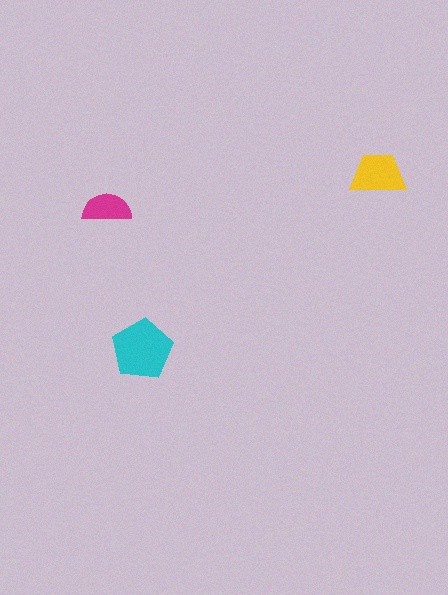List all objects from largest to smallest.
The cyan pentagon, the yellow trapezoid, the magenta semicircle.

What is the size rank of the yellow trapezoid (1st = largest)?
2nd.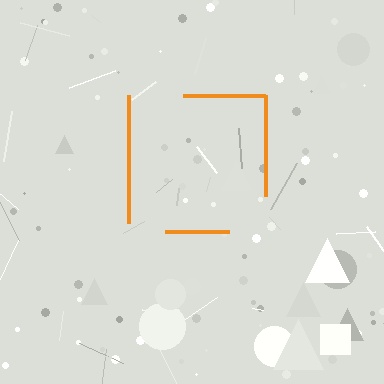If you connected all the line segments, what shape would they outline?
They would outline a square.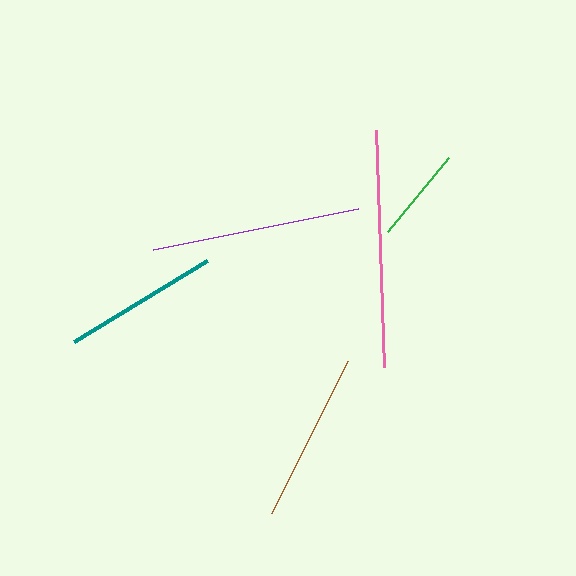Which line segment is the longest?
The pink line is the longest at approximately 237 pixels.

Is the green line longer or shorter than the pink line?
The pink line is longer than the green line.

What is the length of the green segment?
The green segment is approximately 95 pixels long.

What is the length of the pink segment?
The pink segment is approximately 237 pixels long.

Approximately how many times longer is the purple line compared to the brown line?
The purple line is approximately 1.2 times the length of the brown line.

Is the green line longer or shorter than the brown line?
The brown line is longer than the green line.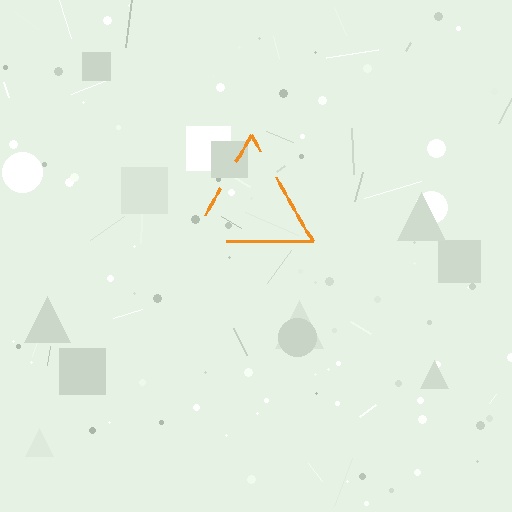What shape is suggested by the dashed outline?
The dashed outline suggests a triangle.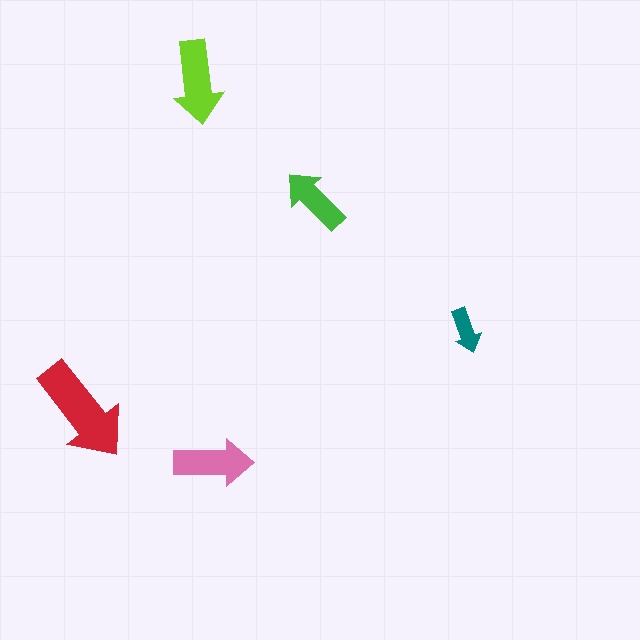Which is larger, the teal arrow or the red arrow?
The red one.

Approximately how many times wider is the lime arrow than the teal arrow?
About 2 times wider.